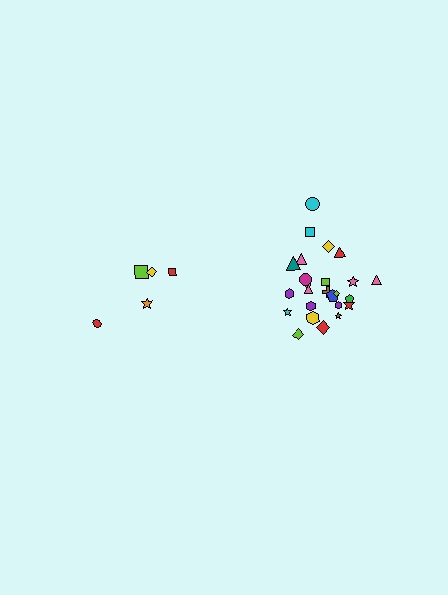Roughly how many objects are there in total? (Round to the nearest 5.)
Roughly 30 objects in total.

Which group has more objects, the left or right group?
The right group.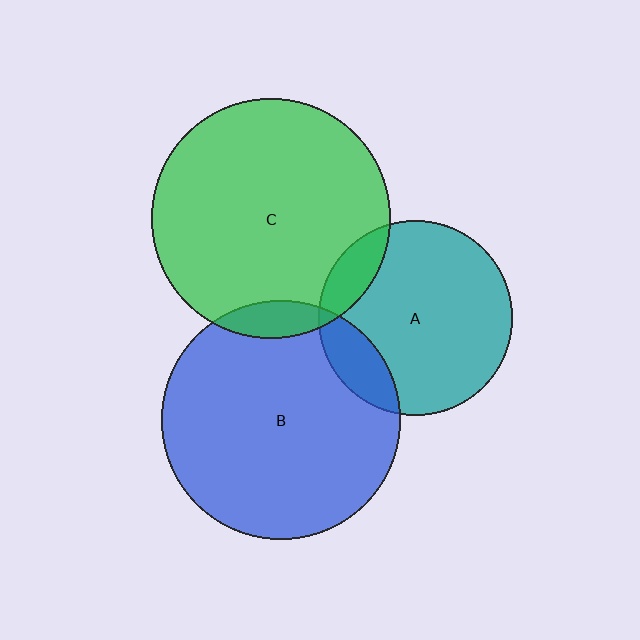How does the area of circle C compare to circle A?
Approximately 1.5 times.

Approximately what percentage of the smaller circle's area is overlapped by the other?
Approximately 15%.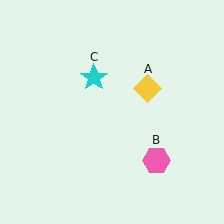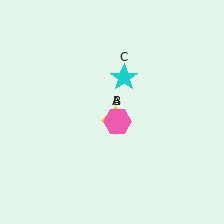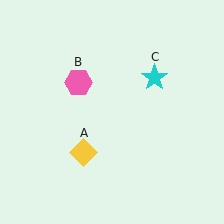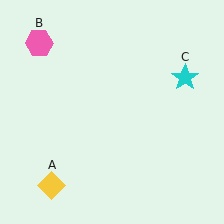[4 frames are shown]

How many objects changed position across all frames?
3 objects changed position: yellow diamond (object A), pink hexagon (object B), cyan star (object C).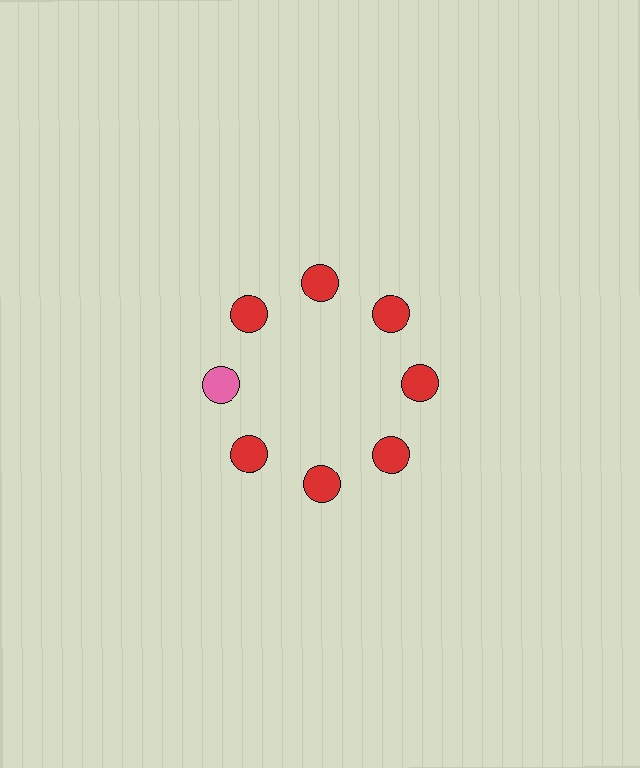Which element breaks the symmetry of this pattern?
The pink circle at roughly the 9 o'clock position breaks the symmetry. All other shapes are red circles.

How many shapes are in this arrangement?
There are 8 shapes arranged in a ring pattern.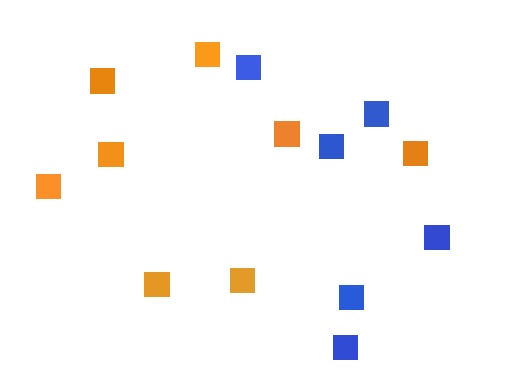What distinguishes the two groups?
There are 2 groups: one group of blue squares (6) and one group of orange squares (8).